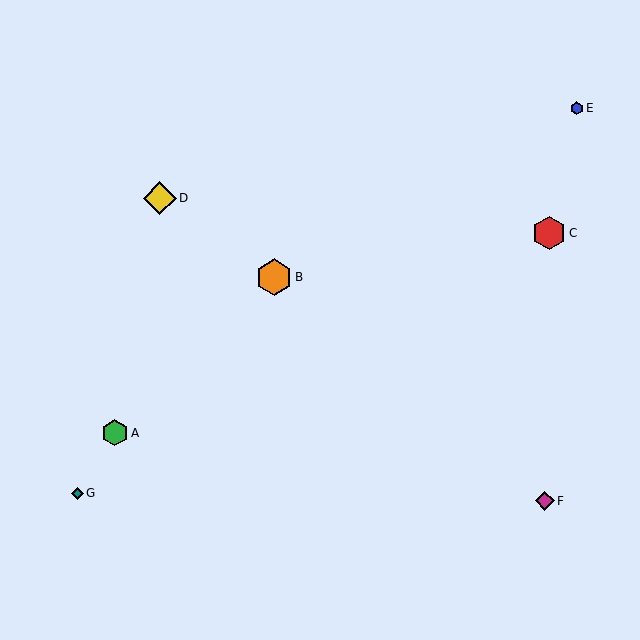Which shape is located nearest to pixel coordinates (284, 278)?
The orange hexagon (labeled B) at (274, 277) is nearest to that location.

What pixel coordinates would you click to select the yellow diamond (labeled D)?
Click at (160, 198) to select the yellow diamond D.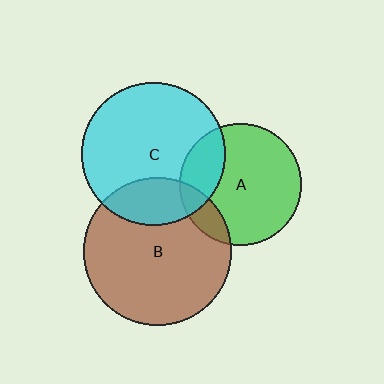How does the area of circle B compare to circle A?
Approximately 1.5 times.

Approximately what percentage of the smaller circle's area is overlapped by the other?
Approximately 25%.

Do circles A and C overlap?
Yes.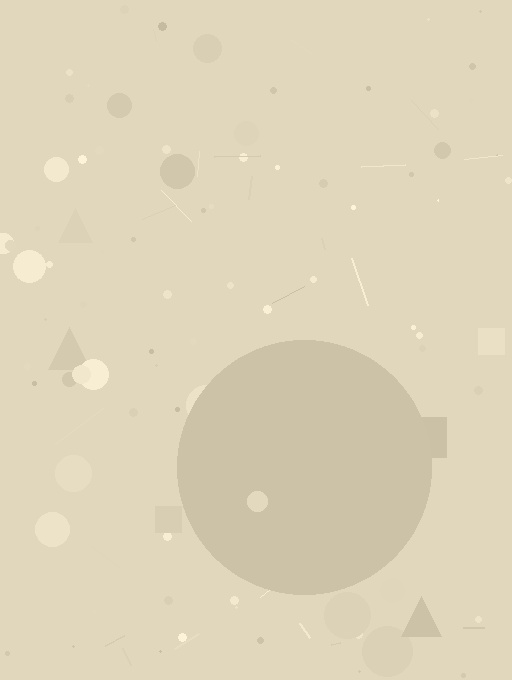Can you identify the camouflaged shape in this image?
The camouflaged shape is a circle.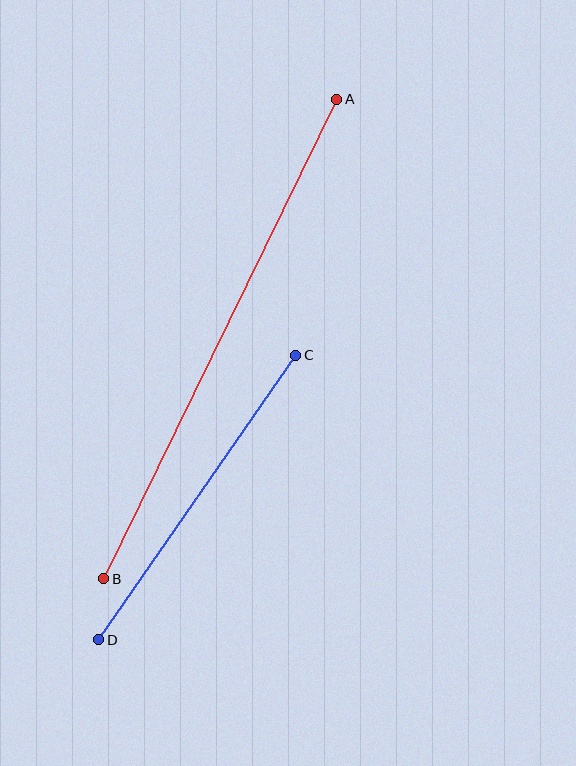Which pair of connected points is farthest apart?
Points A and B are farthest apart.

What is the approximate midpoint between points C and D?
The midpoint is at approximately (197, 498) pixels.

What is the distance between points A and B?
The distance is approximately 533 pixels.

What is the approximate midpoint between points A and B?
The midpoint is at approximately (220, 339) pixels.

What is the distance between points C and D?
The distance is approximately 346 pixels.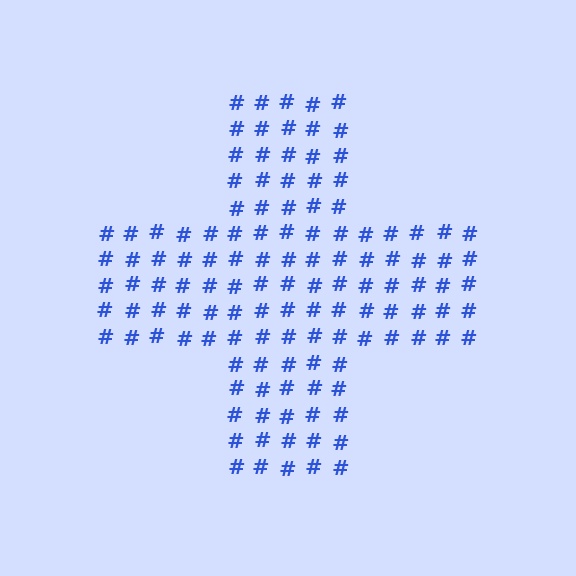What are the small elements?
The small elements are hash symbols.